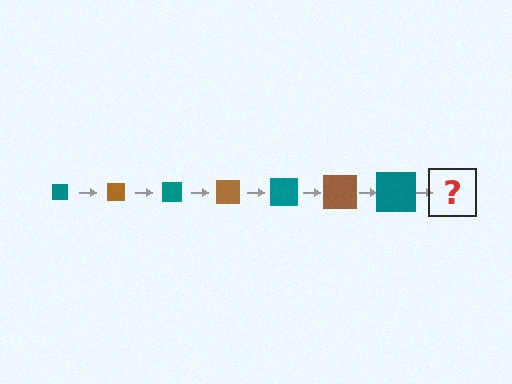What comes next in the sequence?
The next element should be a brown square, larger than the previous one.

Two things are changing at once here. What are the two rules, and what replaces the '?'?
The two rules are that the square grows larger each step and the color cycles through teal and brown. The '?' should be a brown square, larger than the previous one.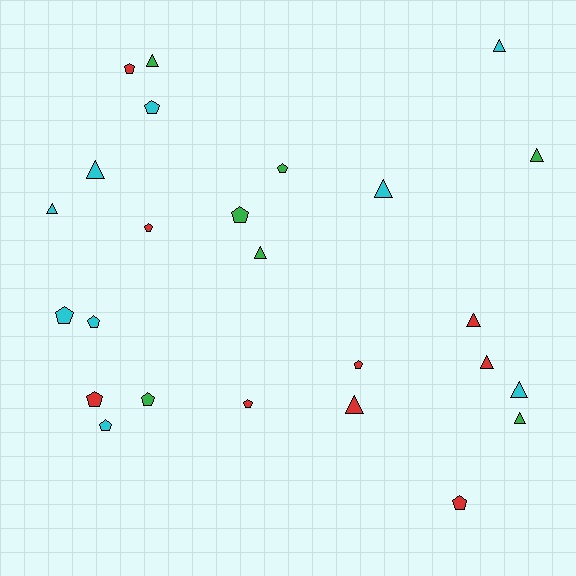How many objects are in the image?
There are 25 objects.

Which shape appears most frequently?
Pentagon, with 13 objects.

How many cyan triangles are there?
There are 5 cyan triangles.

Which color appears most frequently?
Cyan, with 9 objects.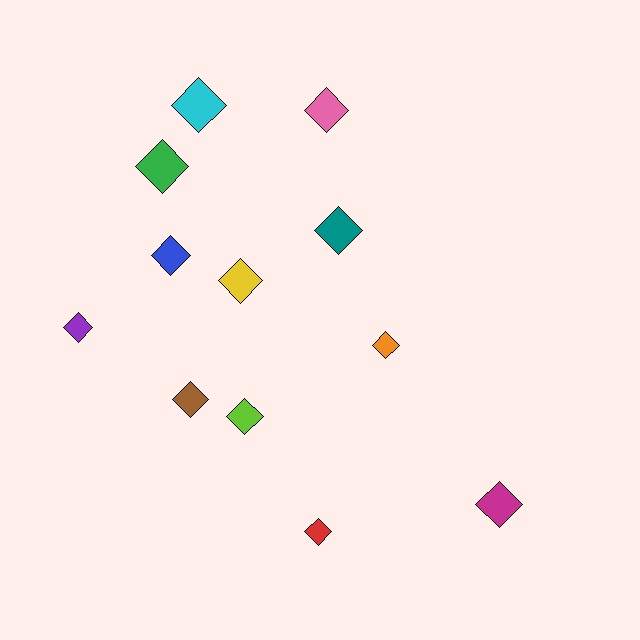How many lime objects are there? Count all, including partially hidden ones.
There is 1 lime object.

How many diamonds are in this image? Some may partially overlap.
There are 12 diamonds.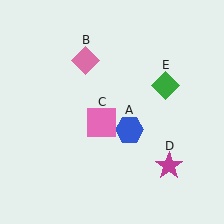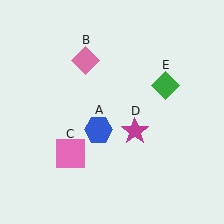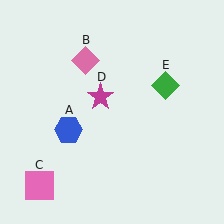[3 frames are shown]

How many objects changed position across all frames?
3 objects changed position: blue hexagon (object A), pink square (object C), magenta star (object D).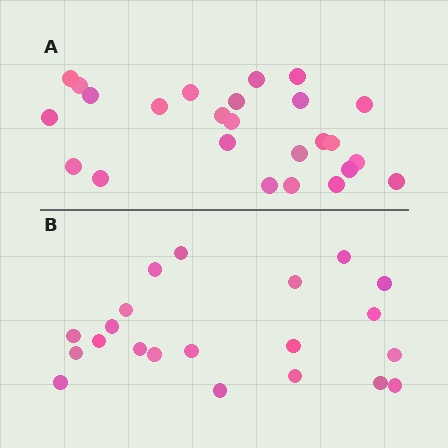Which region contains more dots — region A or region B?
Region A (the top region) has more dots.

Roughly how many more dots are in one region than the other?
Region A has about 4 more dots than region B.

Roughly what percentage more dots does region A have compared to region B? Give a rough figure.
About 20% more.